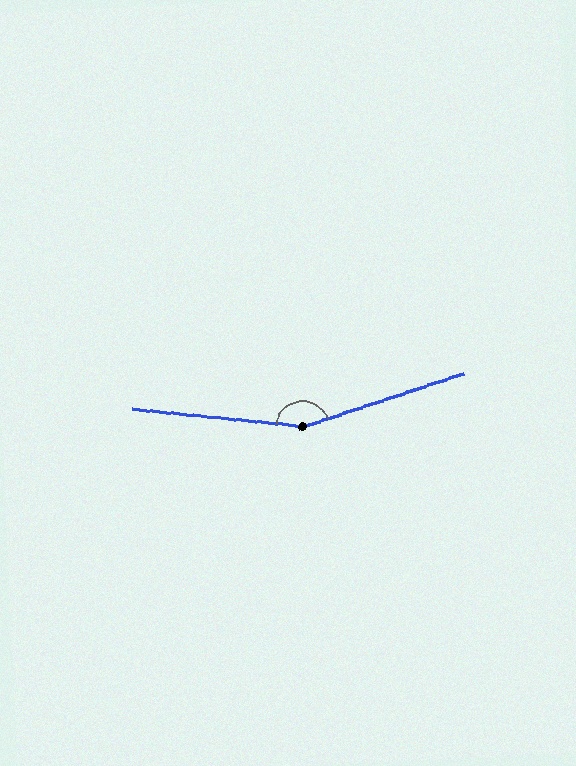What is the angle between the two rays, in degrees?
Approximately 156 degrees.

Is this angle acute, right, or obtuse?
It is obtuse.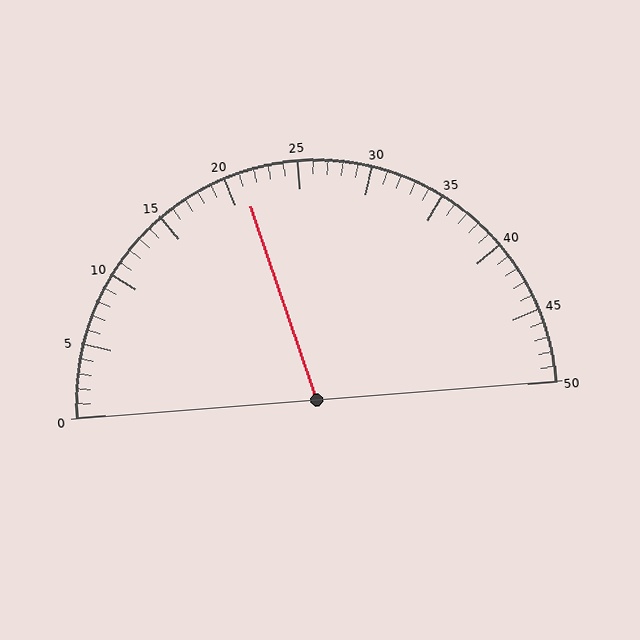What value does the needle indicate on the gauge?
The needle indicates approximately 21.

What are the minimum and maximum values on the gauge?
The gauge ranges from 0 to 50.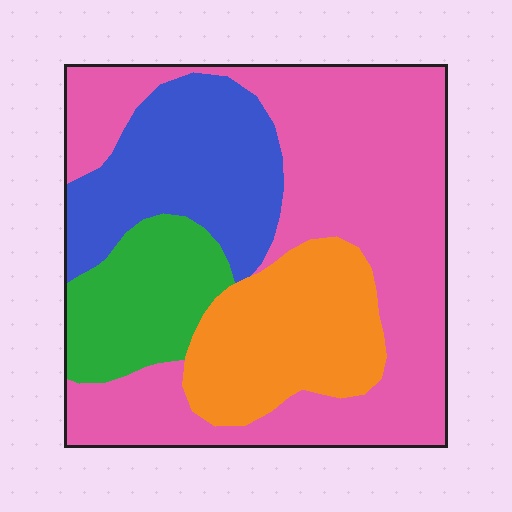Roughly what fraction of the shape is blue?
Blue covers 20% of the shape.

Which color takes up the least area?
Green, at roughly 15%.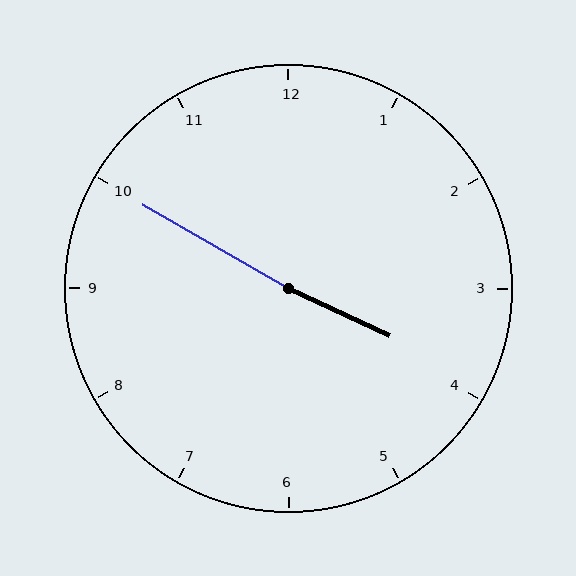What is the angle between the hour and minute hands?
Approximately 175 degrees.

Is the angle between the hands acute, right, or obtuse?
It is obtuse.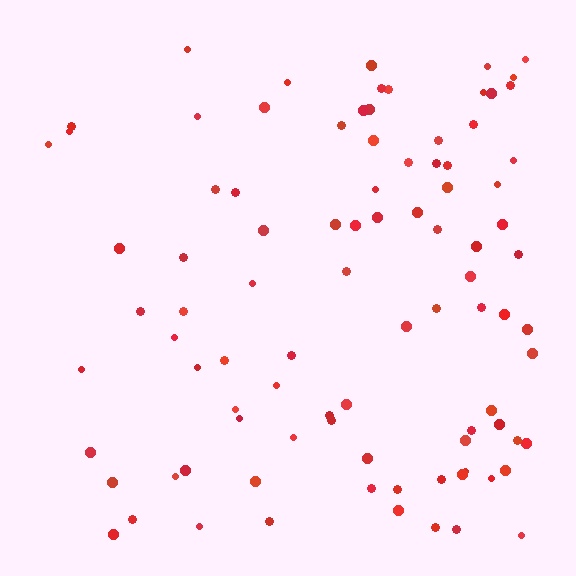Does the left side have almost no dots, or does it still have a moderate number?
Still a moderate number, just noticeably fewer than the right.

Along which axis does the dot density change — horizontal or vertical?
Horizontal.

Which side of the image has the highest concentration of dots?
The right.